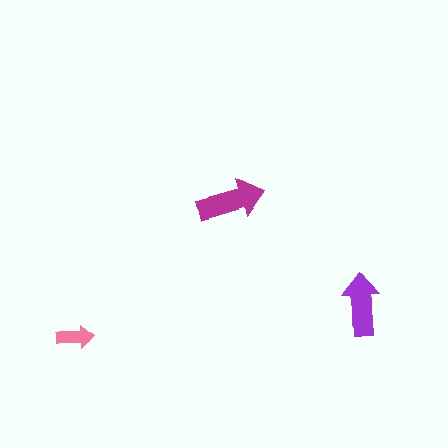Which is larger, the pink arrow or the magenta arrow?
The magenta one.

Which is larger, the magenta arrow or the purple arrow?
The magenta one.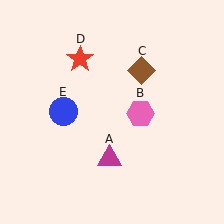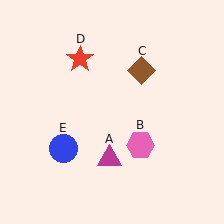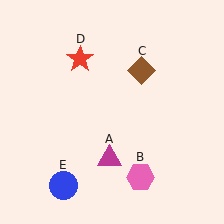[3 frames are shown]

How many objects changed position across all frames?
2 objects changed position: pink hexagon (object B), blue circle (object E).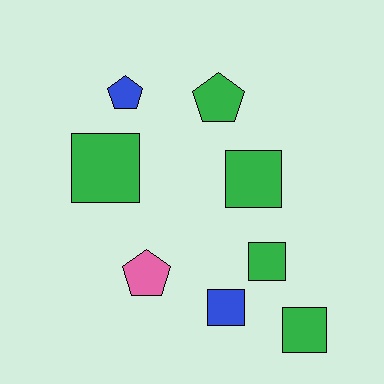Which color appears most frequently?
Green, with 5 objects.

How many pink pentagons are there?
There is 1 pink pentagon.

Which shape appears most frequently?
Square, with 5 objects.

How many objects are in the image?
There are 8 objects.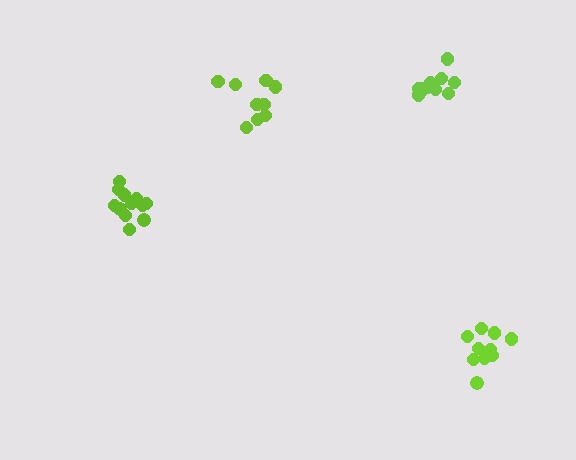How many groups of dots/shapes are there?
There are 4 groups.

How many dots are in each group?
Group 1: 9 dots, Group 2: 12 dots, Group 3: 10 dots, Group 4: 10 dots (41 total).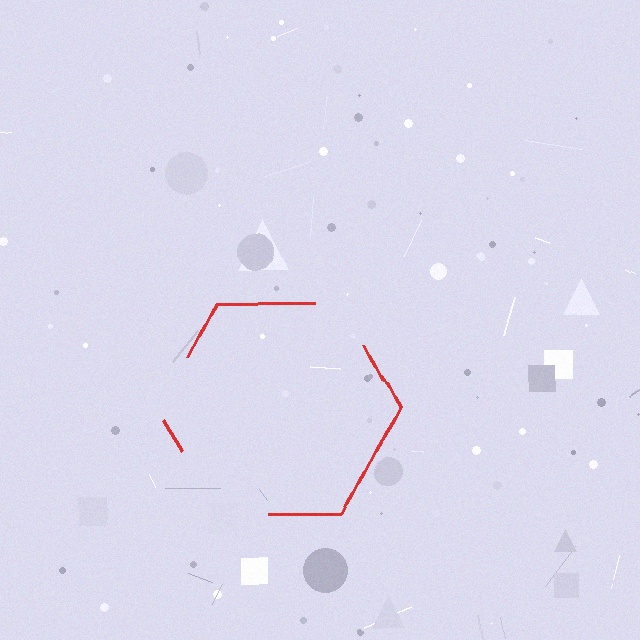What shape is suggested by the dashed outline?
The dashed outline suggests a hexagon.